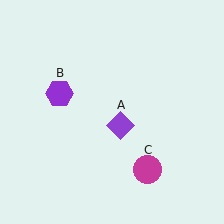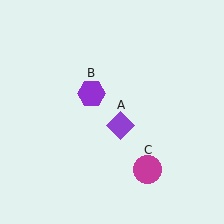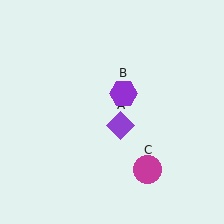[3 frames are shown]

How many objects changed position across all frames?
1 object changed position: purple hexagon (object B).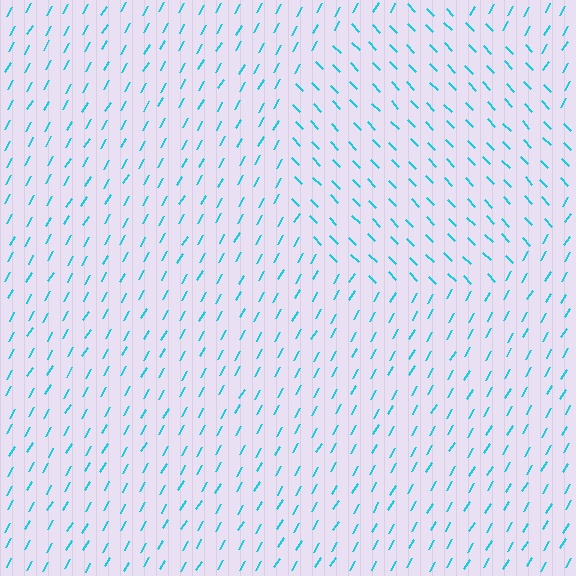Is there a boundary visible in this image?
Yes, there is a texture boundary formed by a change in line orientation.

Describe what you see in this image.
The image is filled with small cyan line segments. A circle region in the image has lines oriented differently from the surrounding lines, creating a visible texture boundary.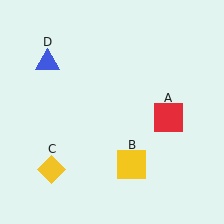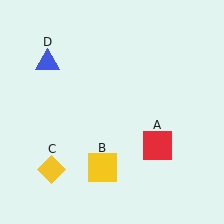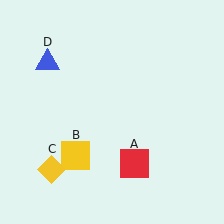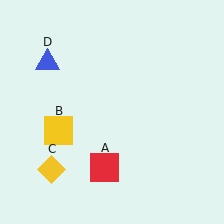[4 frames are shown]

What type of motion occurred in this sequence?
The red square (object A), yellow square (object B) rotated clockwise around the center of the scene.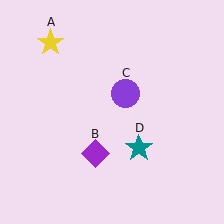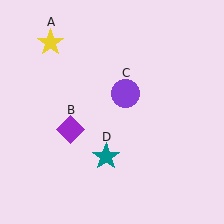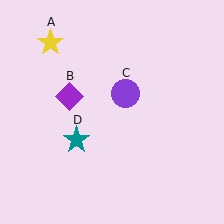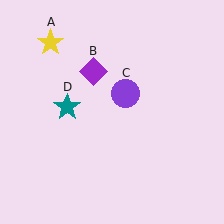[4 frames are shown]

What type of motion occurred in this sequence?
The purple diamond (object B), teal star (object D) rotated clockwise around the center of the scene.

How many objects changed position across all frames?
2 objects changed position: purple diamond (object B), teal star (object D).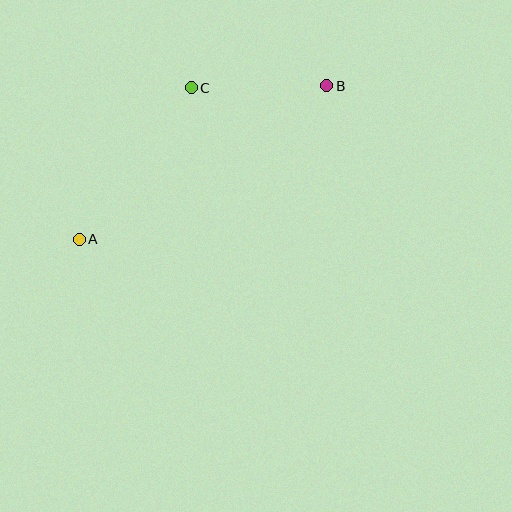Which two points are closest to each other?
Points B and C are closest to each other.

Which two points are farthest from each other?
Points A and B are farthest from each other.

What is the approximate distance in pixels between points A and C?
The distance between A and C is approximately 188 pixels.